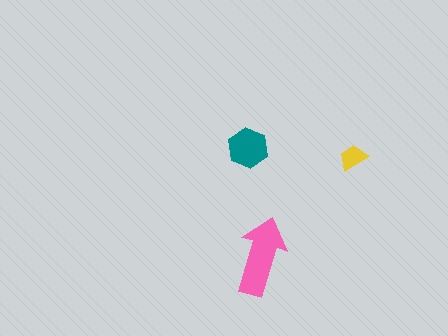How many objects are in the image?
There are 3 objects in the image.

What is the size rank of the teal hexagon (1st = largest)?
2nd.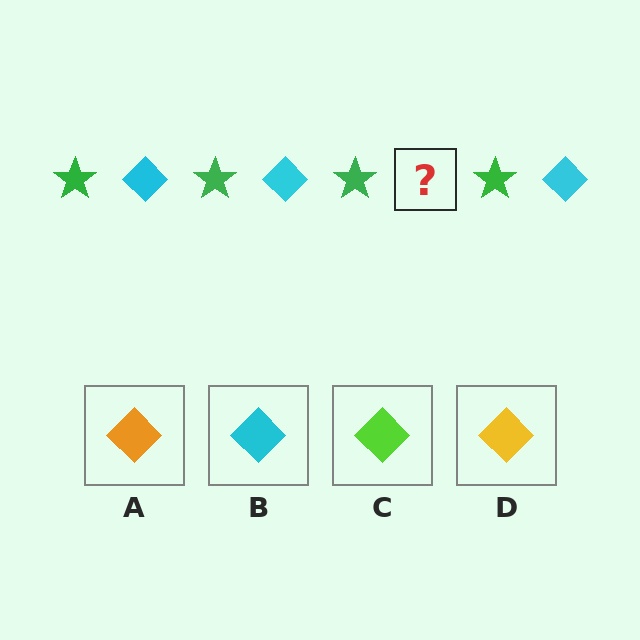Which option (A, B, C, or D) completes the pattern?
B.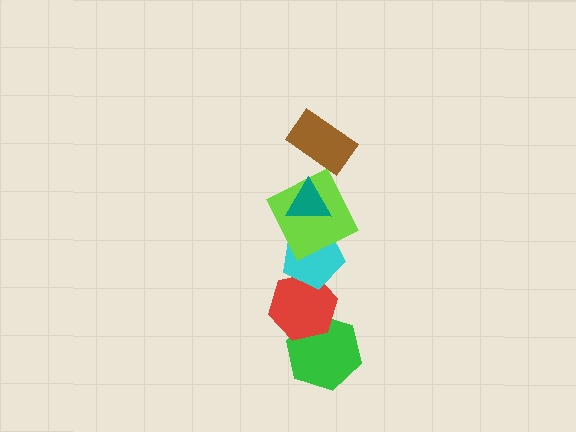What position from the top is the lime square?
The lime square is 3rd from the top.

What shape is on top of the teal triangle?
The brown rectangle is on top of the teal triangle.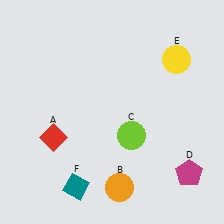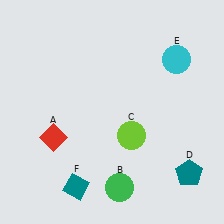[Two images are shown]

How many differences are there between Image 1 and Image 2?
There are 3 differences between the two images.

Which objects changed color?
B changed from orange to green. D changed from magenta to teal. E changed from yellow to cyan.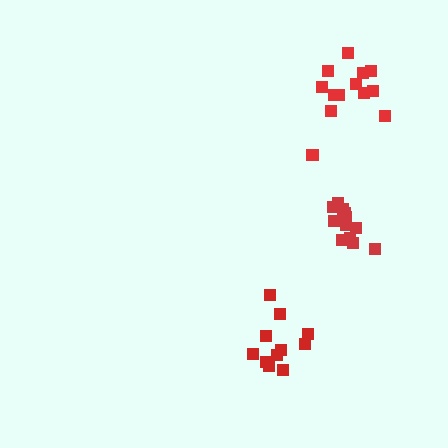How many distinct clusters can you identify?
There are 3 distinct clusters.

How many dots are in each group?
Group 1: 13 dots, Group 2: 12 dots, Group 3: 11 dots (36 total).